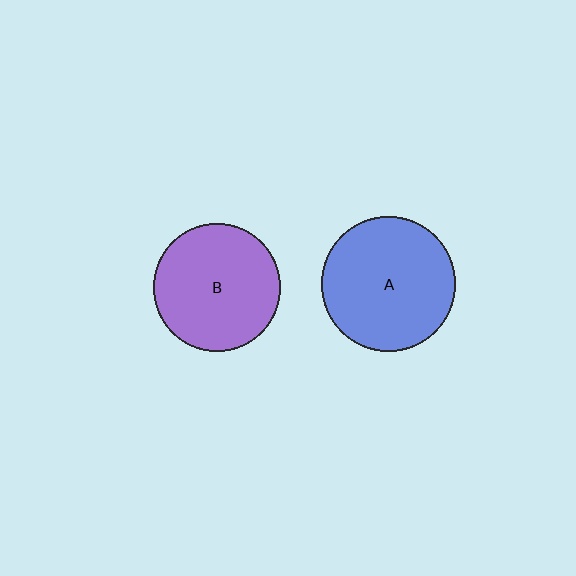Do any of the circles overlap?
No, none of the circles overlap.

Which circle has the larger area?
Circle A (blue).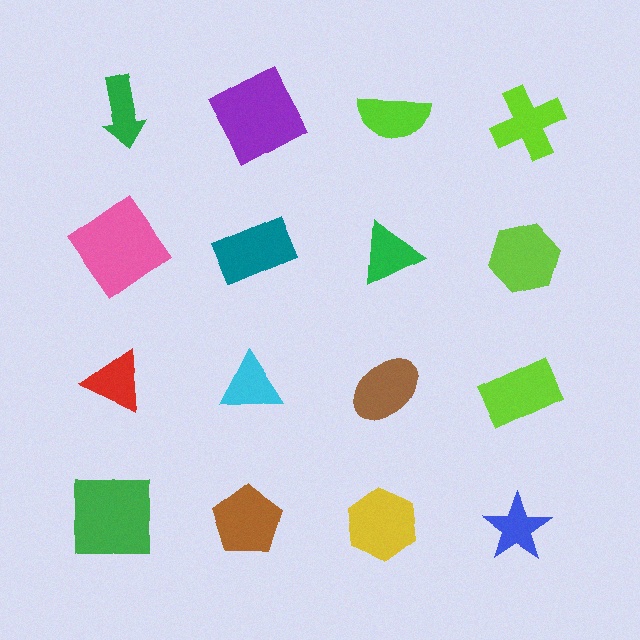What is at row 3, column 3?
A brown ellipse.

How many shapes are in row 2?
4 shapes.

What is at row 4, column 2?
A brown pentagon.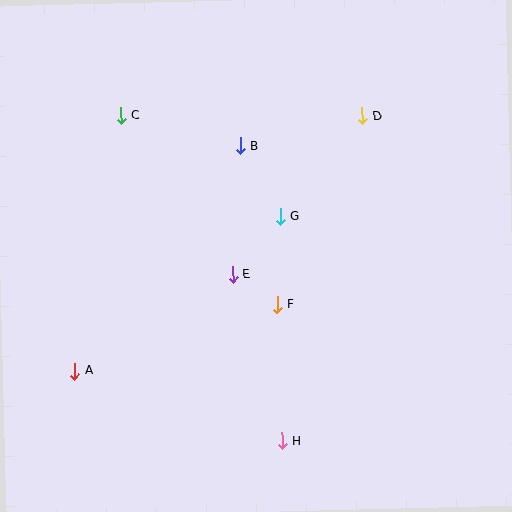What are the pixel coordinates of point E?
Point E is at (233, 274).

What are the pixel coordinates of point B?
Point B is at (241, 146).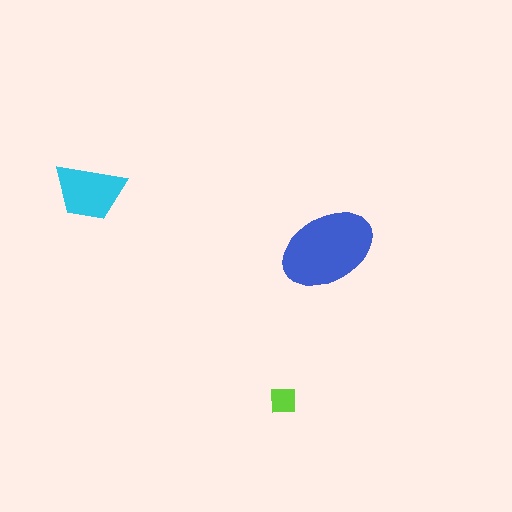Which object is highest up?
The cyan trapezoid is topmost.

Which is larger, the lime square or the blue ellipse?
The blue ellipse.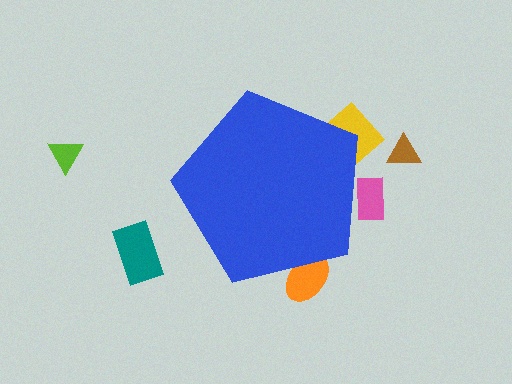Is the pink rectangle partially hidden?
Yes, the pink rectangle is partially hidden behind the blue pentagon.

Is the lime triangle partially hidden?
No, the lime triangle is fully visible.